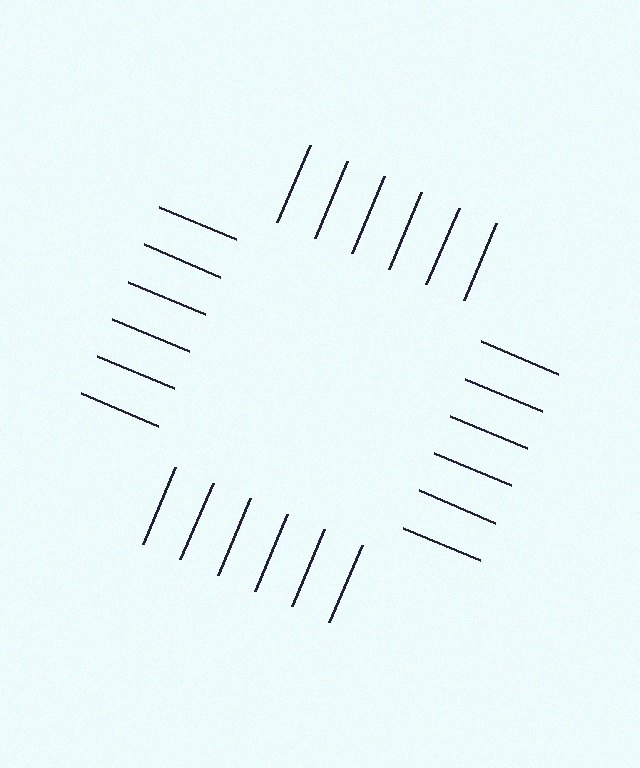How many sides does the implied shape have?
4 sides — the line-ends trace a square.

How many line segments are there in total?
24 — 6 along each of the 4 edges.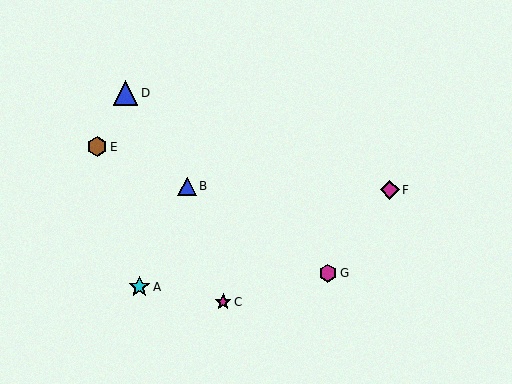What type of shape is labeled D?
Shape D is a blue triangle.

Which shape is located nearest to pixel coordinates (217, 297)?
The magenta star (labeled C) at (223, 302) is nearest to that location.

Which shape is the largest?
The blue triangle (labeled D) is the largest.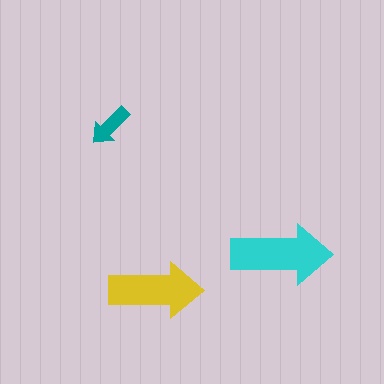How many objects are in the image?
There are 3 objects in the image.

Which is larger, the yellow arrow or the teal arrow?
The yellow one.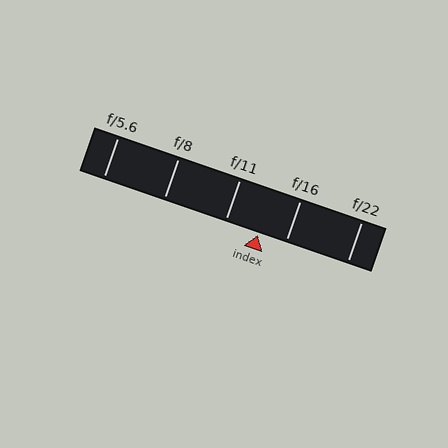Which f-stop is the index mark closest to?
The index mark is closest to f/16.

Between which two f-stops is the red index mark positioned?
The index mark is between f/11 and f/16.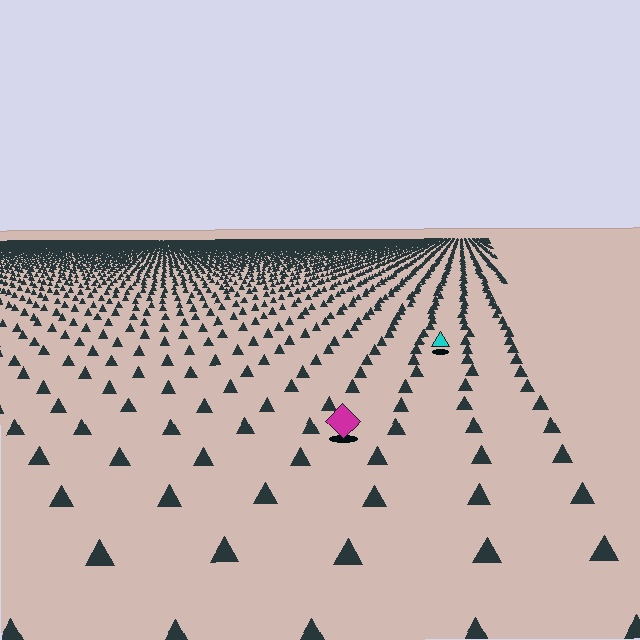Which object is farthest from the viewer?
The cyan triangle is farthest from the viewer. It appears smaller and the ground texture around it is denser.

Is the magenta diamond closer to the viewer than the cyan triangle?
Yes. The magenta diamond is closer — you can tell from the texture gradient: the ground texture is coarser near it.